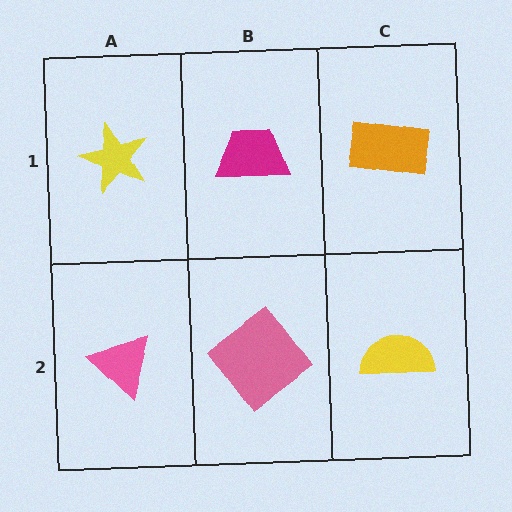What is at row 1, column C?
An orange rectangle.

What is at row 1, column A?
A yellow star.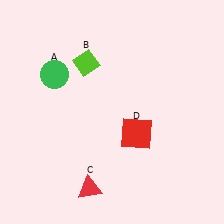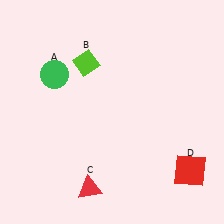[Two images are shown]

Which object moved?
The red square (D) moved right.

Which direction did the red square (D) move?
The red square (D) moved right.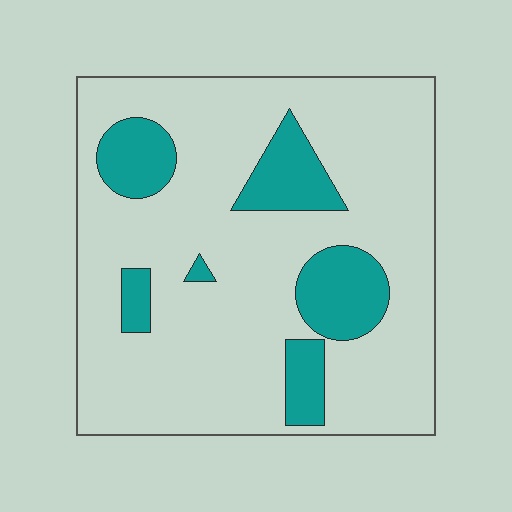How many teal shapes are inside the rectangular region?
6.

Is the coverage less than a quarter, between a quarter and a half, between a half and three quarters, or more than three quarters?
Less than a quarter.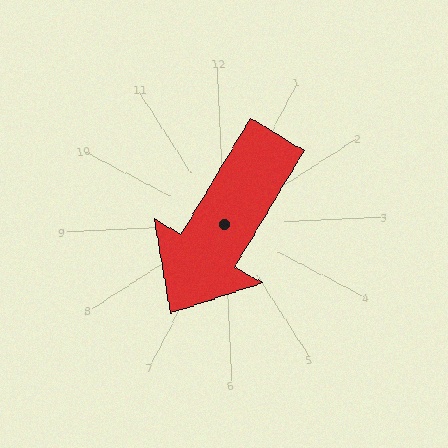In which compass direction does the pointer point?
Southwest.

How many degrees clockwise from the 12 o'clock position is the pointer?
Approximately 213 degrees.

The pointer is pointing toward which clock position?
Roughly 7 o'clock.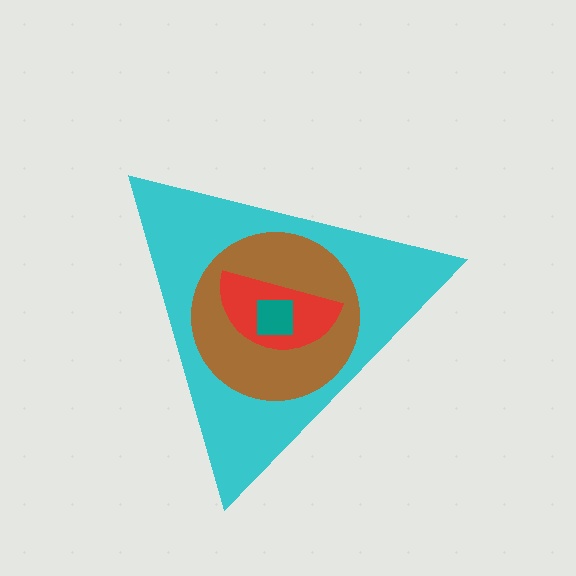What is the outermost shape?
The cyan triangle.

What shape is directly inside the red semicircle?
The teal square.